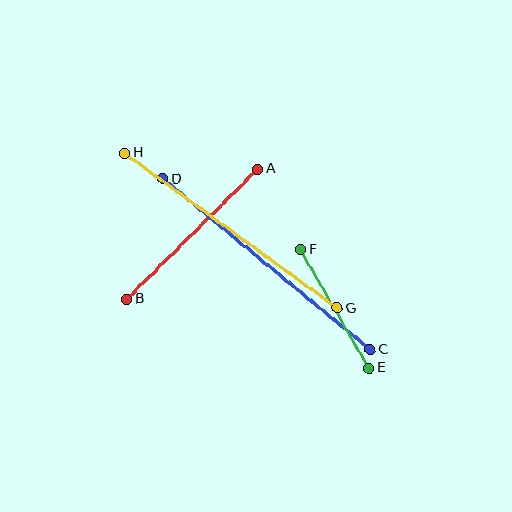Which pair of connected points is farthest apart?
Points C and D are farthest apart.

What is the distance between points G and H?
The distance is approximately 263 pixels.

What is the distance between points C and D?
The distance is approximately 268 pixels.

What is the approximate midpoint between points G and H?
The midpoint is at approximately (231, 231) pixels.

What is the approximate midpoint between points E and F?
The midpoint is at approximately (335, 309) pixels.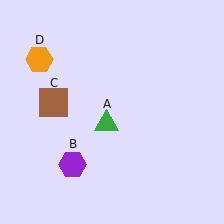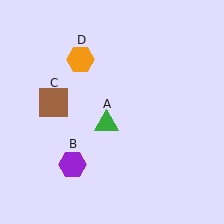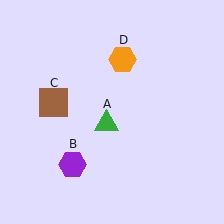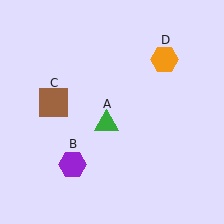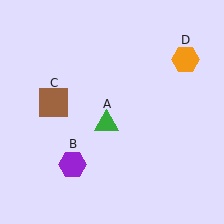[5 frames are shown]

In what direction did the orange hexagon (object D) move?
The orange hexagon (object D) moved right.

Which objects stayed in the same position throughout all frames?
Green triangle (object A) and purple hexagon (object B) and brown square (object C) remained stationary.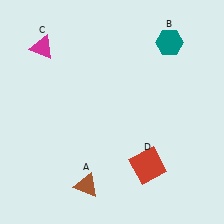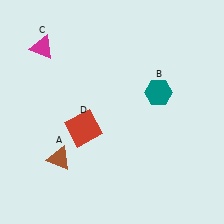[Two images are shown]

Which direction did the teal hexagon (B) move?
The teal hexagon (B) moved down.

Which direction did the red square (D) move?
The red square (D) moved left.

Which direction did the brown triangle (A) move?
The brown triangle (A) moved left.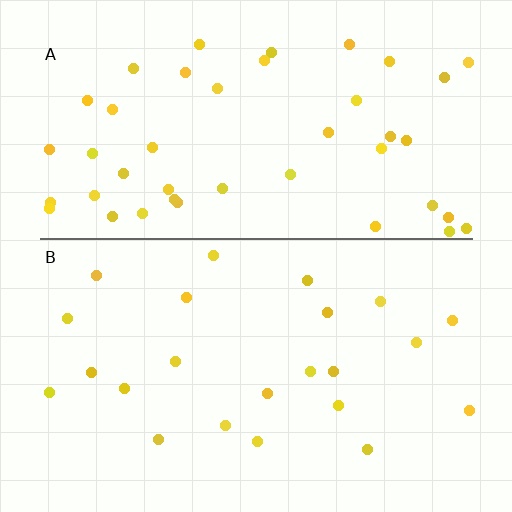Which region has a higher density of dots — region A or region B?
A (the top).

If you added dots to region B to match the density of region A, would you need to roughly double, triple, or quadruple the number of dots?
Approximately double.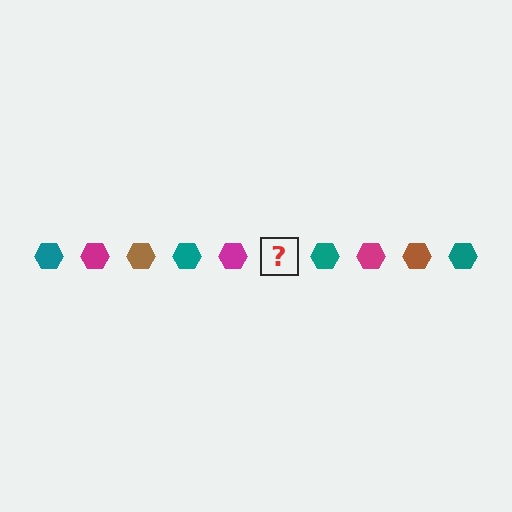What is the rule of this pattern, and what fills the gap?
The rule is that the pattern cycles through teal, magenta, brown hexagons. The gap should be filled with a brown hexagon.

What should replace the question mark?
The question mark should be replaced with a brown hexagon.